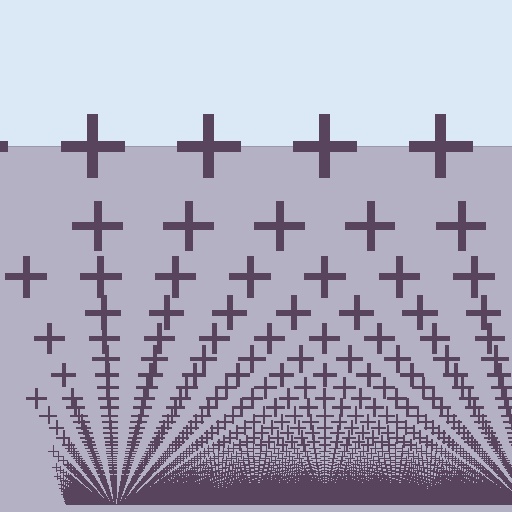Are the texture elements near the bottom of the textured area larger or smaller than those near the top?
Smaller. The gradient is inverted — elements near the bottom are smaller and denser.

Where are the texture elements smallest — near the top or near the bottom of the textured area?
Near the bottom.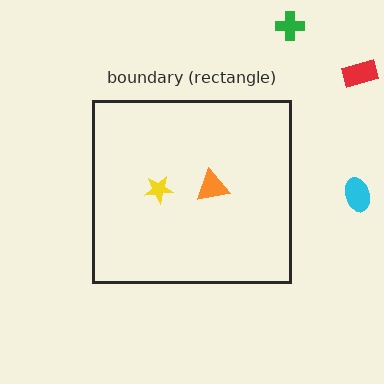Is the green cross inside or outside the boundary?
Outside.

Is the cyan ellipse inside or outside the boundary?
Outside.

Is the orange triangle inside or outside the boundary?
Inside.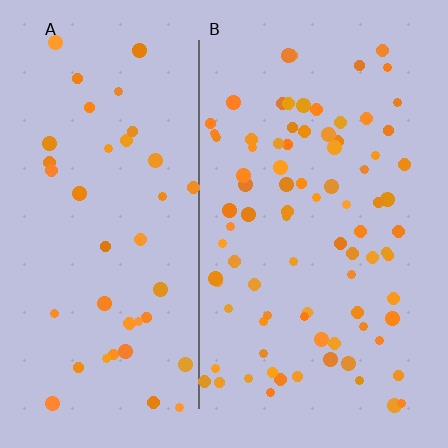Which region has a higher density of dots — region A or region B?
B (the right).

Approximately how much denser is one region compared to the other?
Approximately 2.1× — region B over region A.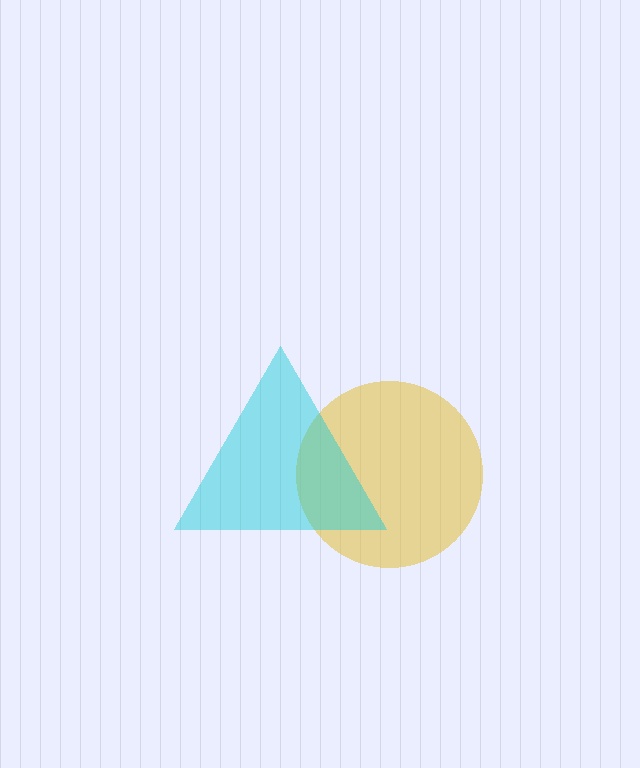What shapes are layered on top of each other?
The layered shapes are: a yellow circle, a cyan triangle.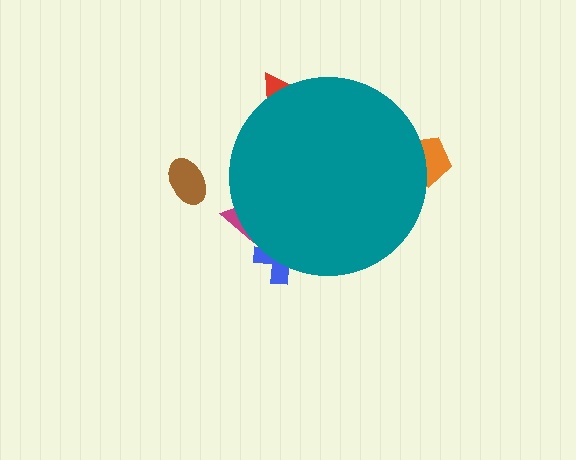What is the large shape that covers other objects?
A teal circle.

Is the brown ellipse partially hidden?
No, the brown ellipse is fully visible.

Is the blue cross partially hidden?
Yes, the blue cross is partially hidden behind the teal circle.